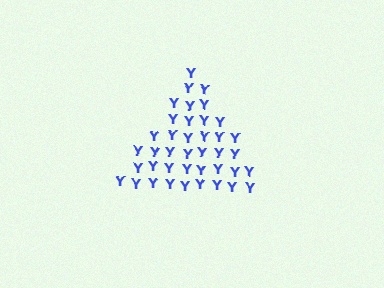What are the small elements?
The small elements are letter Y's.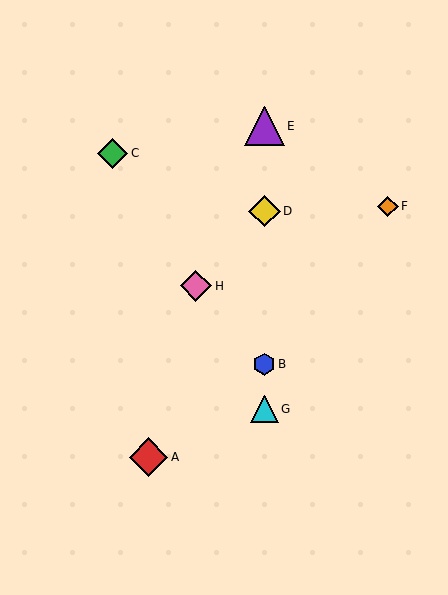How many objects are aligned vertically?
4 objects (B, D, E, G) are aligned vertically.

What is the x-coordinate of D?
Object D is at x≈264.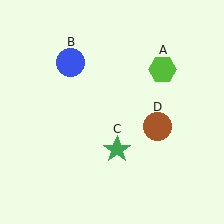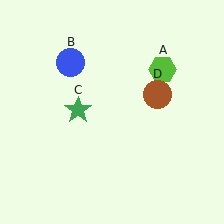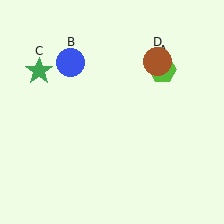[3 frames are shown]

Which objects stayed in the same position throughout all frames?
Lime hexagon (object A) and blue circle (object B) remained stationary.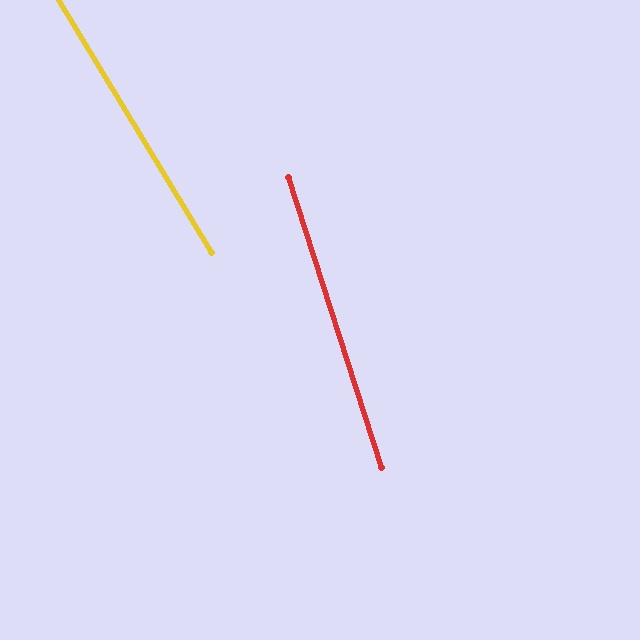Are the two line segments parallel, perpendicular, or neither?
Neither parallel nor perpendicular — they differ by about 13°.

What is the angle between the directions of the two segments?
Approximately 13 degrees.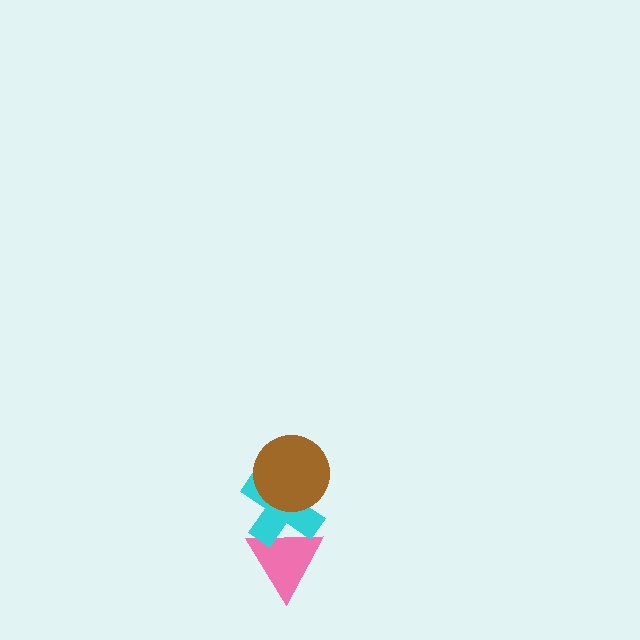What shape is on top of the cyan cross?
The brown circle is on top of the cyan cross.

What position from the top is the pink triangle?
The pink triangle is 3rd from the top.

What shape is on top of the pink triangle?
The cyan cross is on top of the pink triangle.